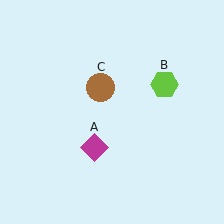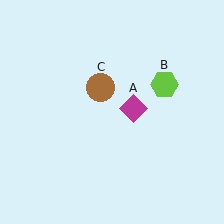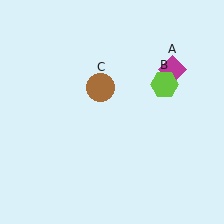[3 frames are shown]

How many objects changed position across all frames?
1 object changed position: magenta diamond (object A).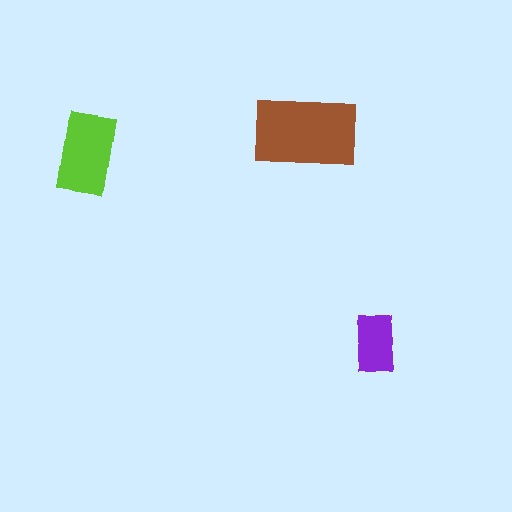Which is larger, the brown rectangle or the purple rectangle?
The brown one.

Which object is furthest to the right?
The purple rectangle is rightmost.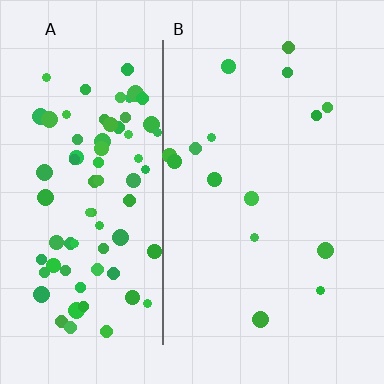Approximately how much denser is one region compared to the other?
Approximately 5.5× — region A over region B.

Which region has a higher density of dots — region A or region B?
A (the left).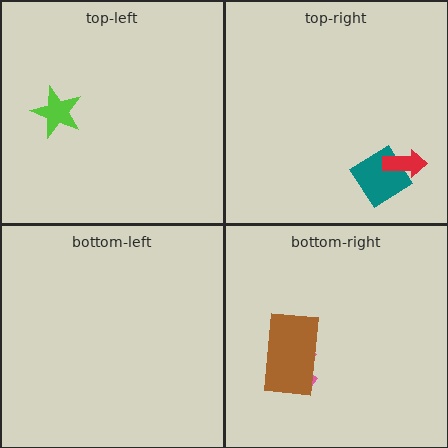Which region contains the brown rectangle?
The bottom-right region.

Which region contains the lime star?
The top-left region.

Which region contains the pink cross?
The bottom-right region.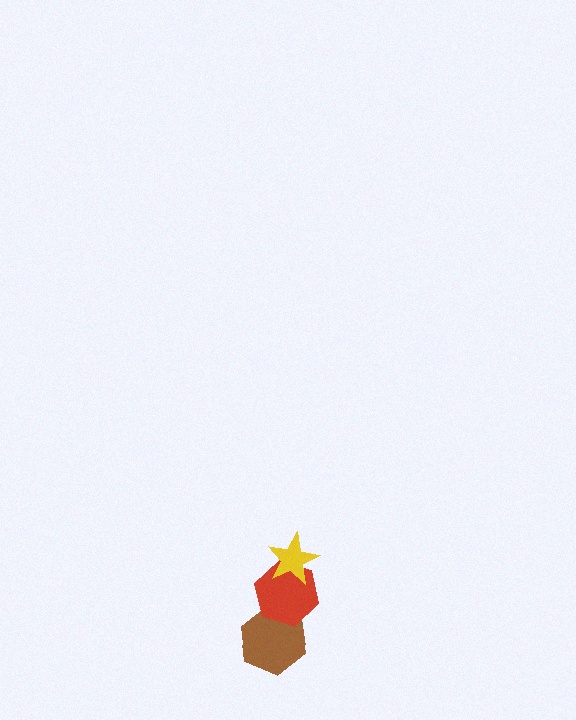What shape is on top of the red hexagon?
The yellow star is on top of the red hexagon.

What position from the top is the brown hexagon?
The brown hexagon is 3rd from the top.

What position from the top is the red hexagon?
The red hexagon is 2nd from the top.